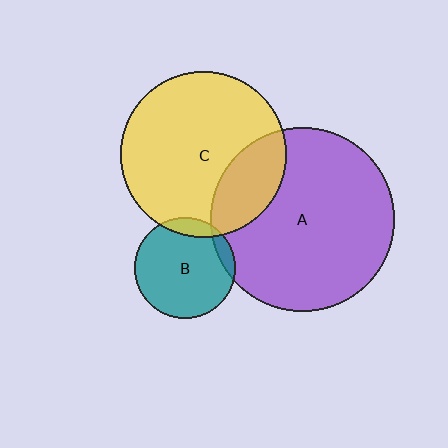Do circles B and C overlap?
Yes.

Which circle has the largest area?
Circle A (purple).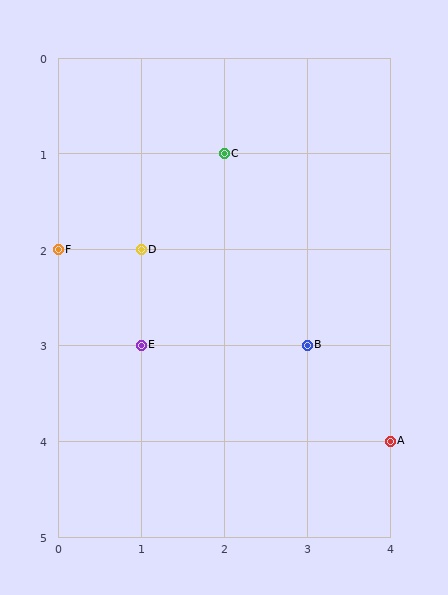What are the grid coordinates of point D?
Point D is at grid coordinates (1, 2).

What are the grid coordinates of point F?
Point F is at grid coordinates (0, 2).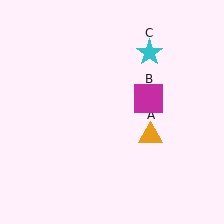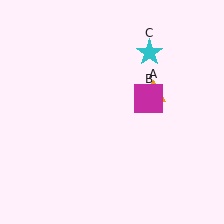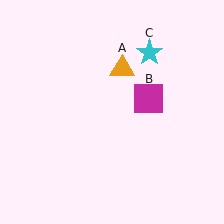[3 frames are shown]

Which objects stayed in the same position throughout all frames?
Magenta square (object B) and cyan star (object C) remained stationary.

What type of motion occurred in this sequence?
The orange triangle (object A) rotated counterclockwise around the center of the scene.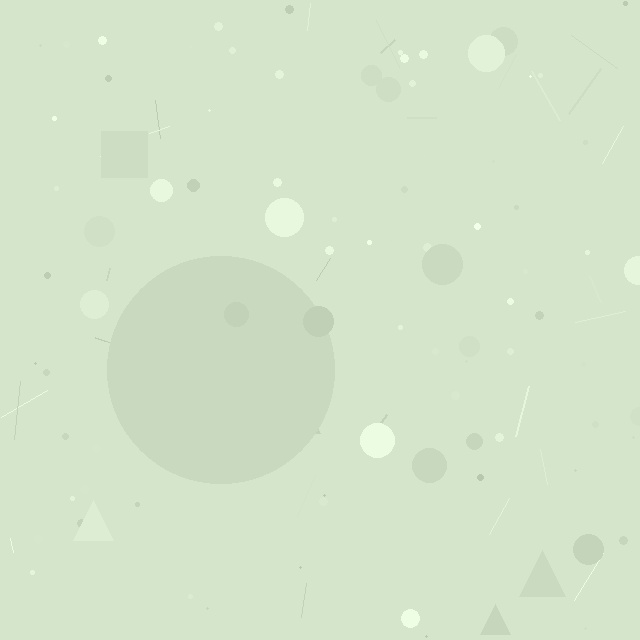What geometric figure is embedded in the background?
A circle is embedded in the background.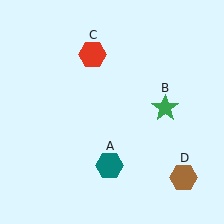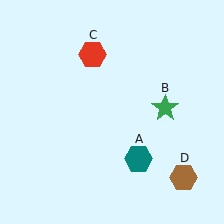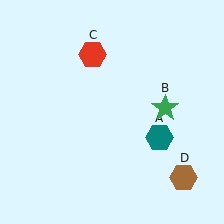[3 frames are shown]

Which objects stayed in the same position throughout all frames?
Green star (object B) and red hexagon (object C) and brown hexagon (object D) remained stationary.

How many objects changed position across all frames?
1 object changed position: teal hexagon (object A).